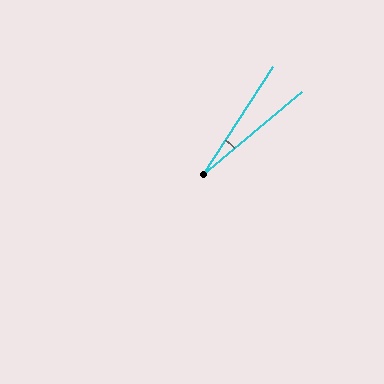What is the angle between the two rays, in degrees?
Approximately 17 degrees.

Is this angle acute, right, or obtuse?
It is acute.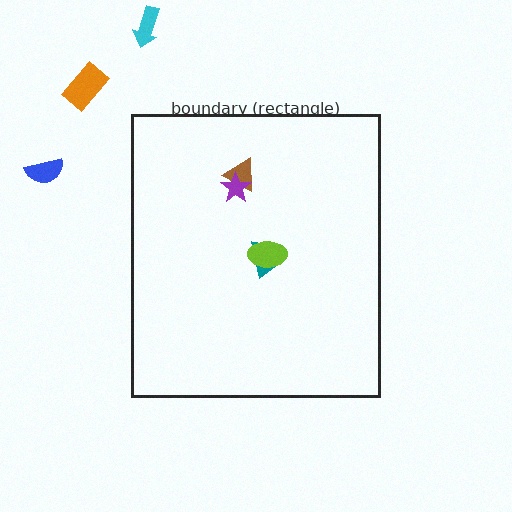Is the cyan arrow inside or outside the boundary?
Outside.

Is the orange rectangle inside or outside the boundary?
Outside.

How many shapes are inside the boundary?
4 inside, 3 outside.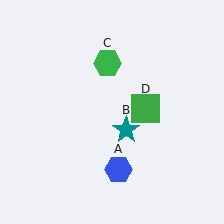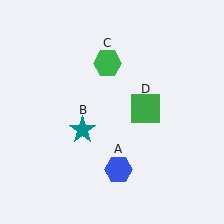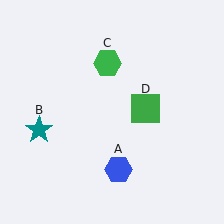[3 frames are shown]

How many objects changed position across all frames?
1 object changed position: teal star (object B).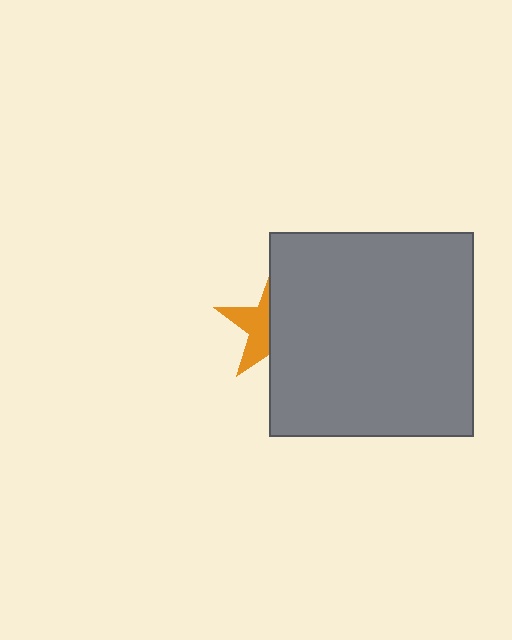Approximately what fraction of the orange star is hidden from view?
Roughly 56% of the orange star is hidden behind the gray square.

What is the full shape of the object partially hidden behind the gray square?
The partially hidden object is an orange star.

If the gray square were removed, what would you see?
You would see the complete orange star.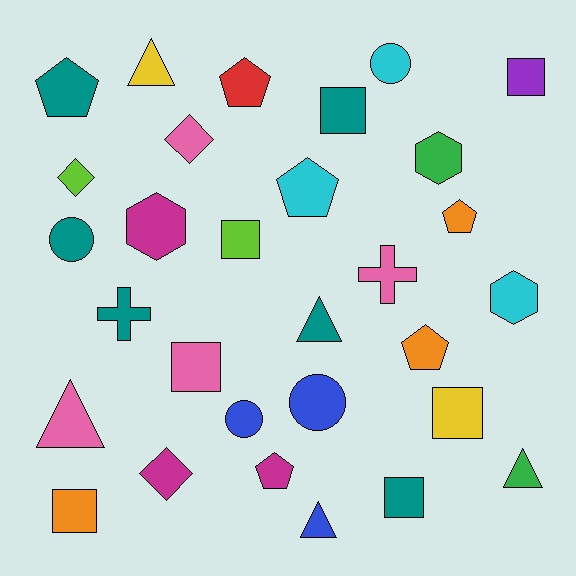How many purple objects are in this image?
There is 1 purple object.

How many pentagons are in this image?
There are 6 pentagons.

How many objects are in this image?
There are 30 objects.